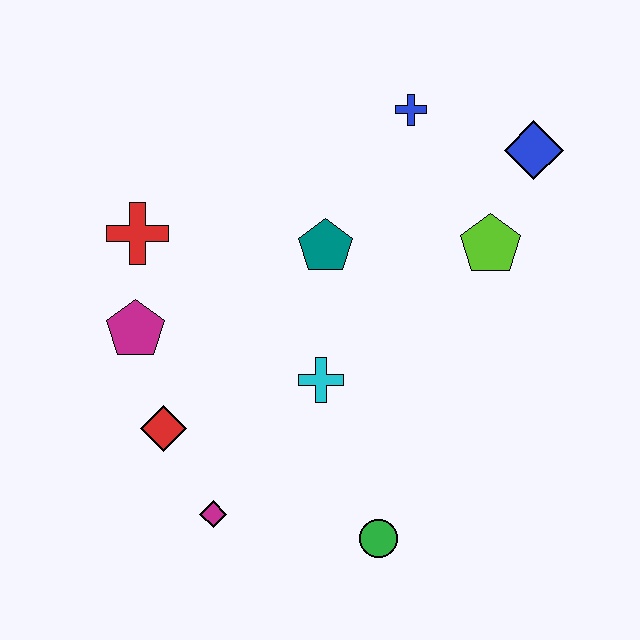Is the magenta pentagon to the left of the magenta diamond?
Yes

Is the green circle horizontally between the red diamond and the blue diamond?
Yes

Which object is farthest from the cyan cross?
The blue diamond is farthest from the cyan cross.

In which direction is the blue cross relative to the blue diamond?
The blue cross is to the left of the blue diamond.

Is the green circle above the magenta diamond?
No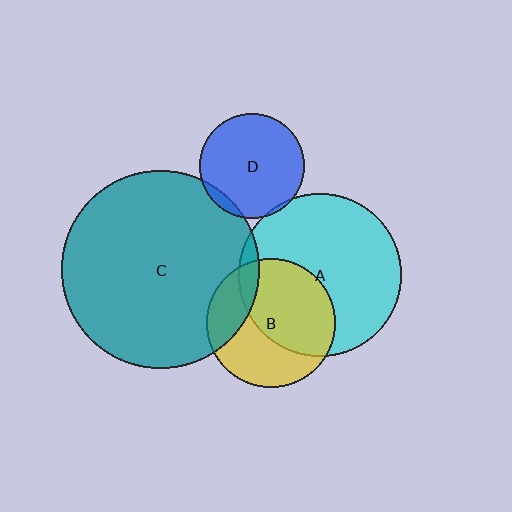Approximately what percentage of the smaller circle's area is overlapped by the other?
Approximately 5%.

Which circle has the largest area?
Circle C (teal).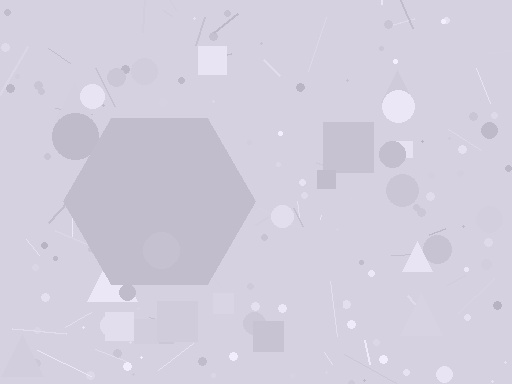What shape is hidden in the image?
A hexagon is hidden in the image.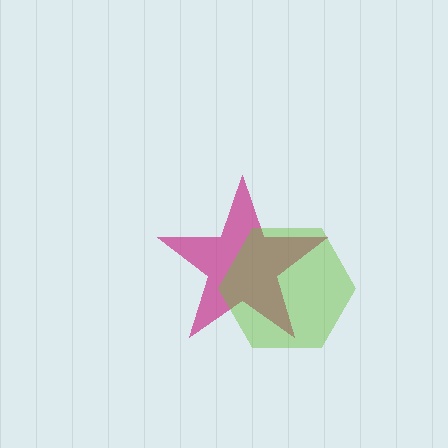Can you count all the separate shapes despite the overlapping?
Yes, there are 2 separate shapes.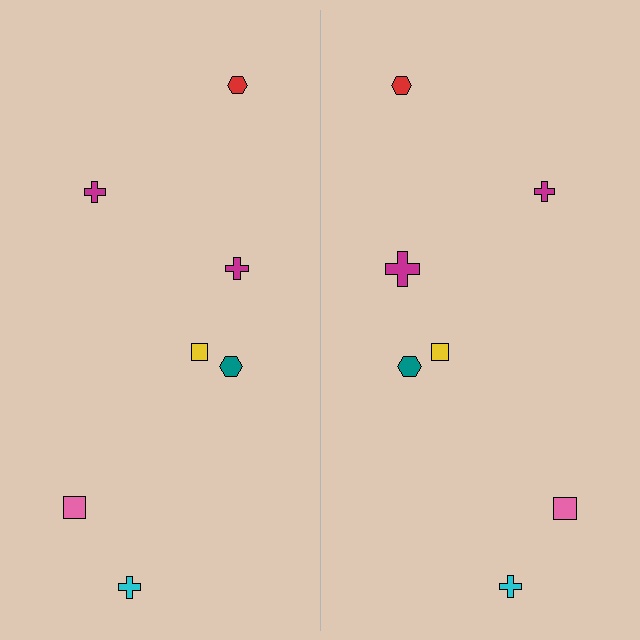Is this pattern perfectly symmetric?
No, the pattern is not perfectly symmetric. The magenta cross on the right side has a different size than its mirror counterpart.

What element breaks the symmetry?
The magenta cross on the right side has a different size than its mirror counterpart.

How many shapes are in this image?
There are 14 shapes in this image.